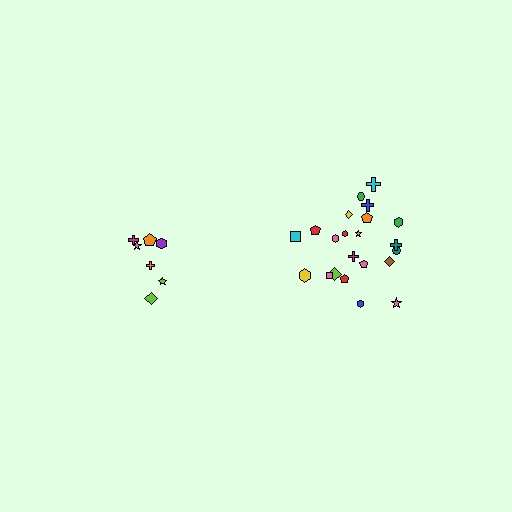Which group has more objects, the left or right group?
The right group.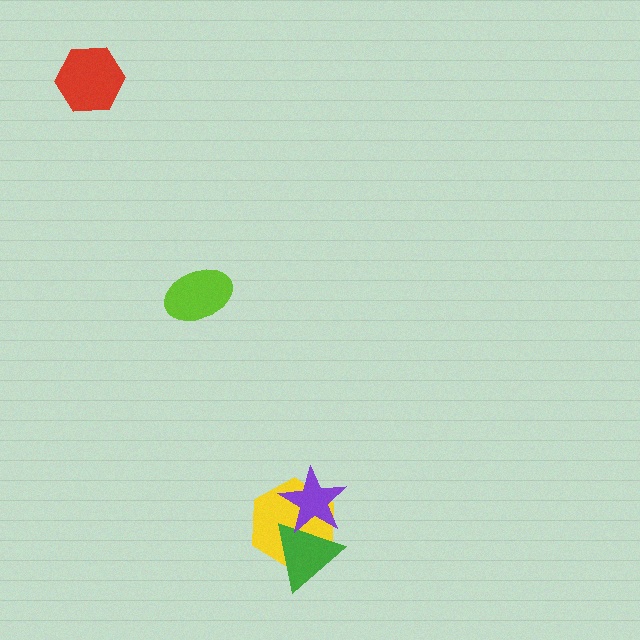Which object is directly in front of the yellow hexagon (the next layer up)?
The green triangle is directly in front of the yellow hexagon.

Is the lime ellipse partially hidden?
No, no other shape covers it.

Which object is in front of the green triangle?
The purple star is in front of the green triangle.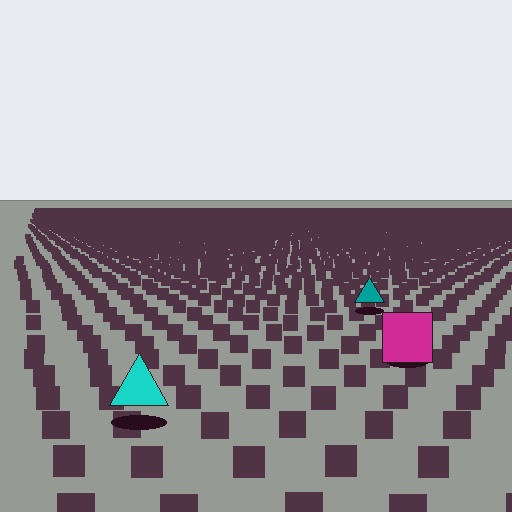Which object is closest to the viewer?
The cyan triangle is closest. The texture marks near it are larger and more spread out.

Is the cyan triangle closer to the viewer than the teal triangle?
Yes. The cyan triangle is closer — you can tell from the texture gradient: the ground texture is coarser near it.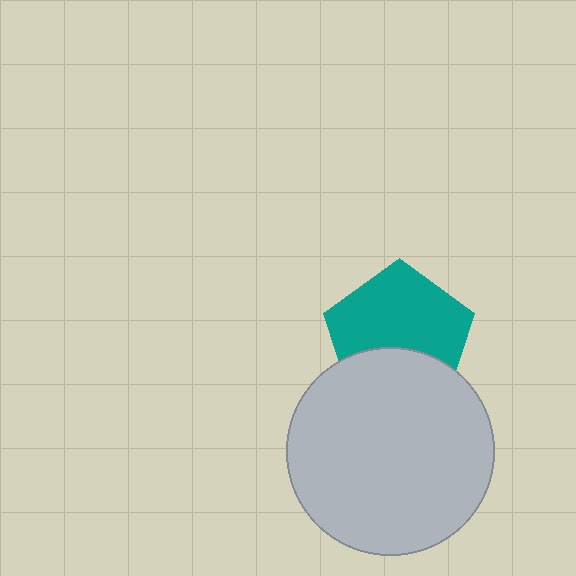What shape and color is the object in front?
The object in front is a light gray circle.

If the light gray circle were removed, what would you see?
You would see the complete teal pentagon.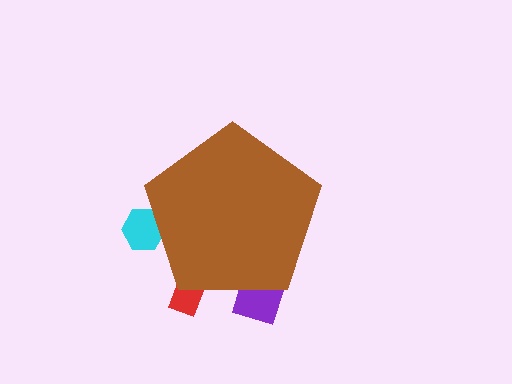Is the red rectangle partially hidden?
Yes, the red rectangle is partially hidden behind the brown pentagon.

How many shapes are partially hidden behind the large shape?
3 shapes are partially hidden.